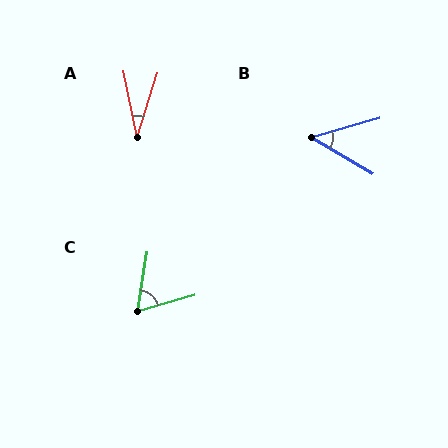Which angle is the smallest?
A, at approximately 29 degrees.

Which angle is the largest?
C, at approximately 65 degrees.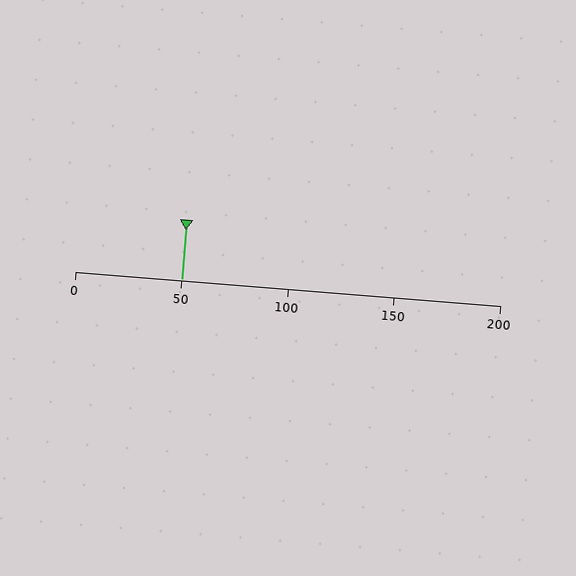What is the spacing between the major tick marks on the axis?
The major ticks are spaced 50 apart.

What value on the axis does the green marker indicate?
The marker indicates approximately 50.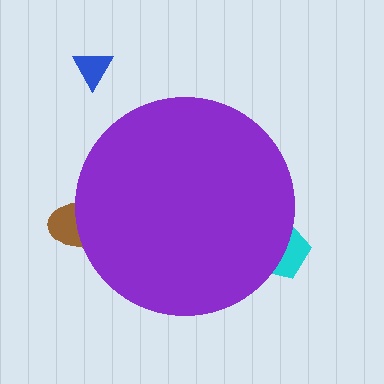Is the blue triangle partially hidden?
No, the blue triangle is fully visible.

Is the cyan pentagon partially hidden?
Yes, the cyan pentagon is partially hidden behind the purple circle.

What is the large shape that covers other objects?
A purple circle.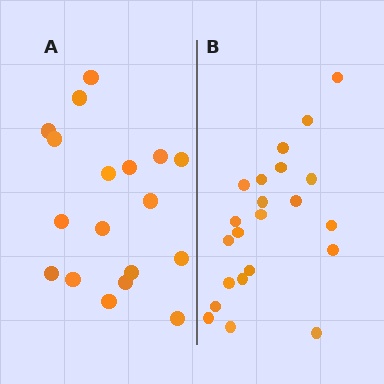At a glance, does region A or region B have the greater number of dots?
Region B (the right region) has more dots.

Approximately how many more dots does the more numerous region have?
Region B has about 4 more dots than region A.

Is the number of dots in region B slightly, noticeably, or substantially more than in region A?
Region B has only slightly more — the two regions are fairly close. The ratio is roughly 1.2 to 1.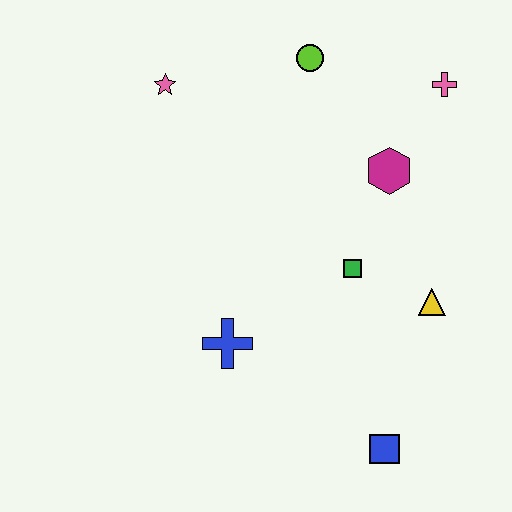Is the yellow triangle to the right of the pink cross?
No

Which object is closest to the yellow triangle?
The green square is closest to the yellow triangle.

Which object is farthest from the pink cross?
The blue square is farthest from the pink cross.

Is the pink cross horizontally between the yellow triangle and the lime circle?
No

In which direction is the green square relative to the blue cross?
The green square is to the right of the blue cross.